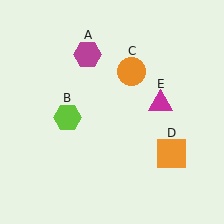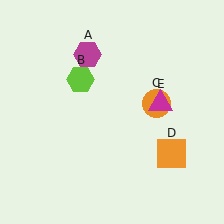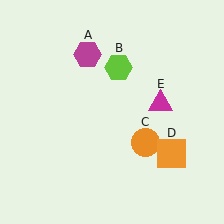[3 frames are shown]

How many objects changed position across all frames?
2 objects changed position: lime hexagon (object B), orange circle (object C).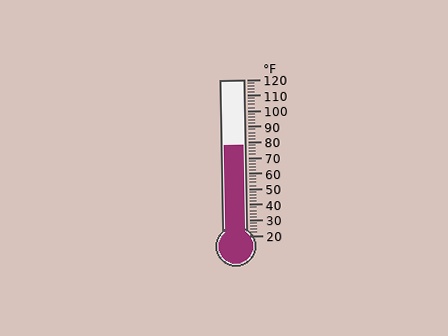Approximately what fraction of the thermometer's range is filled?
The thermometer is filled to approximately 60% of its range.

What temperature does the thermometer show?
The thermometer shows approximately 78°F.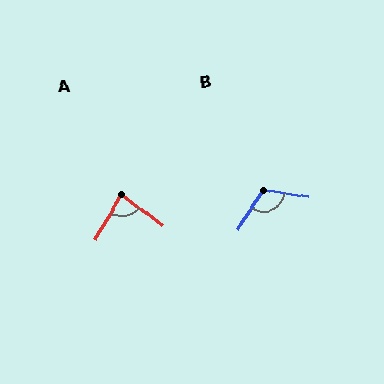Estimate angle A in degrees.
Approximately 83 degrees.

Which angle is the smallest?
A, at approximately 83 degrees.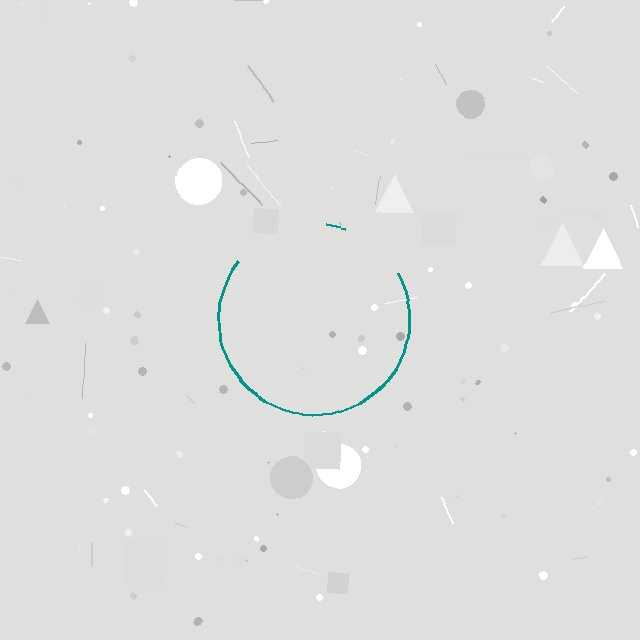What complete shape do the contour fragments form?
The contour fragments form a circle.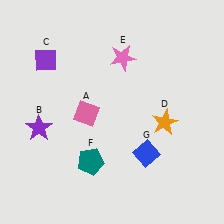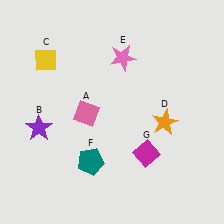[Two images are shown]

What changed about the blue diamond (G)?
In Image 1, G is blue. In Image 2, it changed to magenta.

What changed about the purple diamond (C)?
In Image 1, C is purple. In Image 2, it changed to yellow.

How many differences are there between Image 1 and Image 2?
There are 2 differences between the two images.